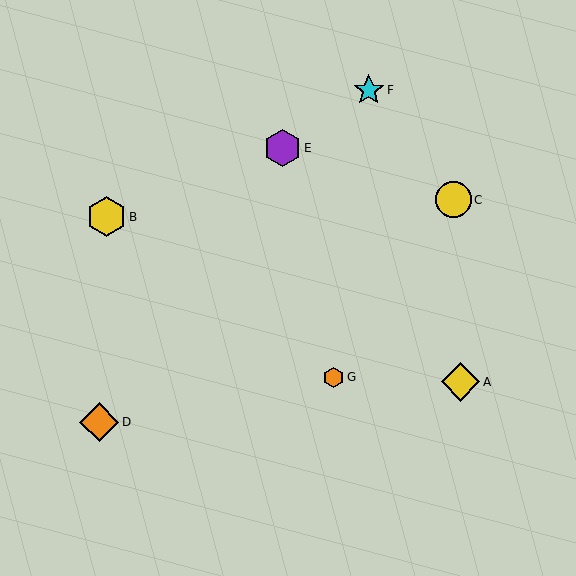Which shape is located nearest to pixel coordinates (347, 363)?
The orange hexagon (labeled G) at (334, 377) is nearest to that location.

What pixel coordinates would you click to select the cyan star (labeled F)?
Click at (369, 90) to select the cyan star F.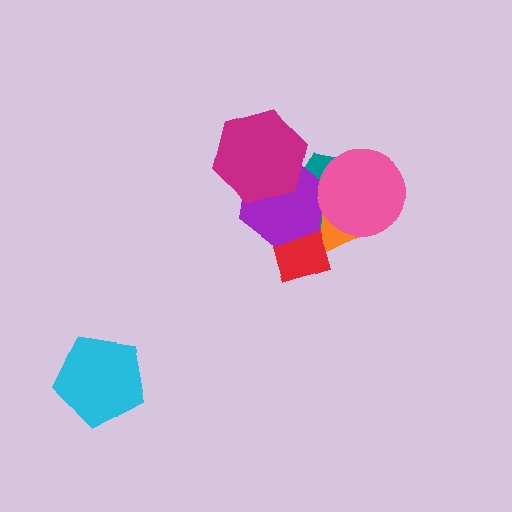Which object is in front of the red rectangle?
The purple hexagon is in front of the red rectangle.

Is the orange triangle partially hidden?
Yes, it is partially covered by another shape.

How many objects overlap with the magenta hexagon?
2 objects overlap with the magenta hexagon.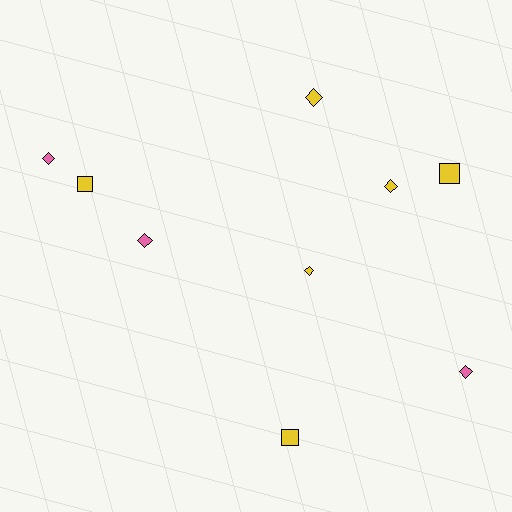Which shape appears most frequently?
Diamond, with 6 objects.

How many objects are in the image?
There are 9 objects.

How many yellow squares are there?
There are 3 yellow squares.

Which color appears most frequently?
Yellow, with 6 objects.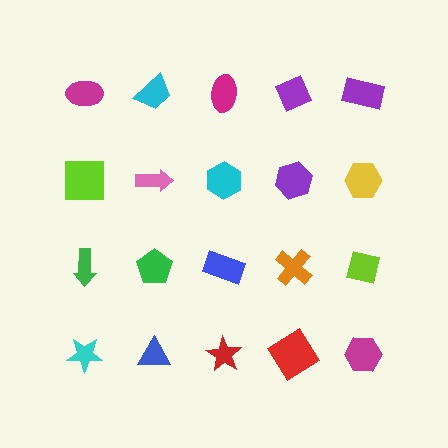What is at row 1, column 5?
A purple rectangle.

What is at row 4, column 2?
A blue triangle.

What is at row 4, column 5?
A magenta hexagon.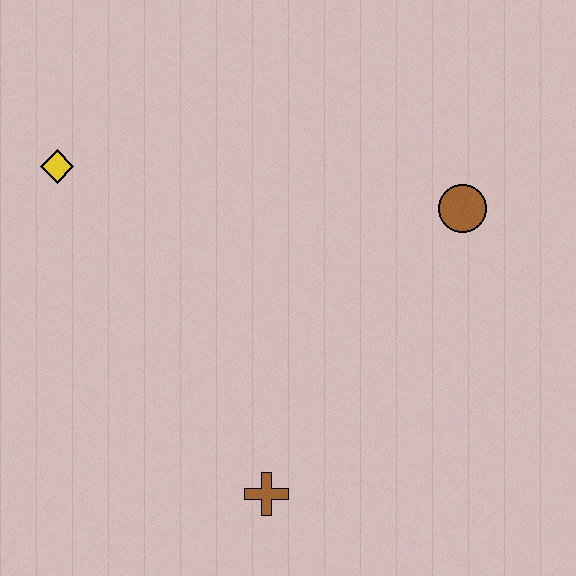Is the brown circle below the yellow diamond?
Yes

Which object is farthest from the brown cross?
The yellow diamond is farthest from the brown cross.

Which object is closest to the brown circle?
The brown cross is closest to the brown circle.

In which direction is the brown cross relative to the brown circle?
The brown cross is below the brown circle.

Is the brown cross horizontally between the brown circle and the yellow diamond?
Yes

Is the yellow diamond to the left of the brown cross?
Yes